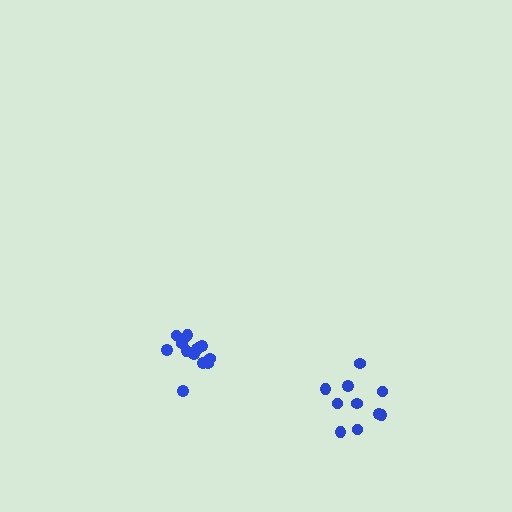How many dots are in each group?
Group 1: 14 dots, Group 2: 10 dots (24 total).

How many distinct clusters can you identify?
There are 2 distinct clusters.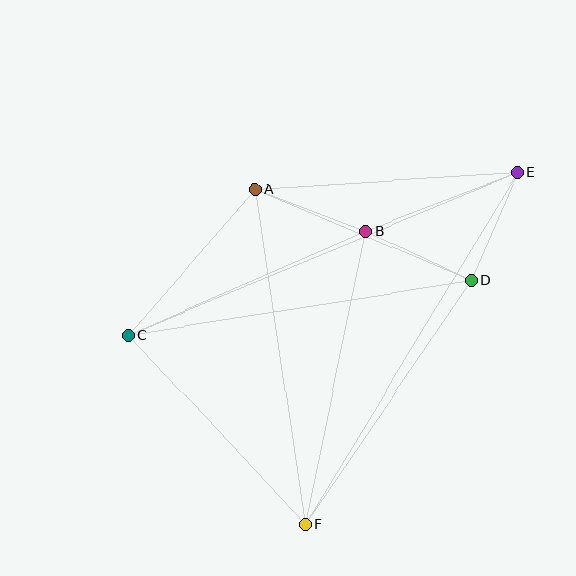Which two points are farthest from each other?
Points C and E are farthest from each other.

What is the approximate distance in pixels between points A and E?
The distance between A and E is approximately 264 pixels.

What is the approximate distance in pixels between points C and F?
The distance between C and F is approximately 259 pixels.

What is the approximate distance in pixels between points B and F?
The distance between B and F is approximately 299 pixels.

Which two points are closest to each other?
Points B and D are closest to each other.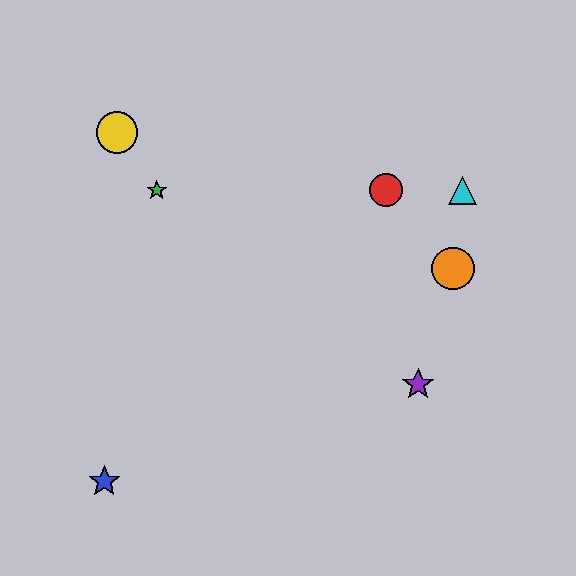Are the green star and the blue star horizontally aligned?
No, the green star is at y≈190 and the blue star is at y≈481.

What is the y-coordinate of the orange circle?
The orange circle is at y≈269.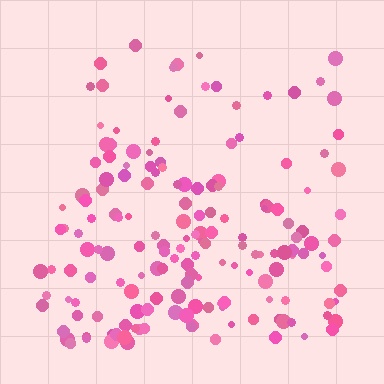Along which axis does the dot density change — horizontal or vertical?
Vertical.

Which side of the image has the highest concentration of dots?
The bottom.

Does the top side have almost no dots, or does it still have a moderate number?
Still a moderate number, just noticeably fewer than the bottom.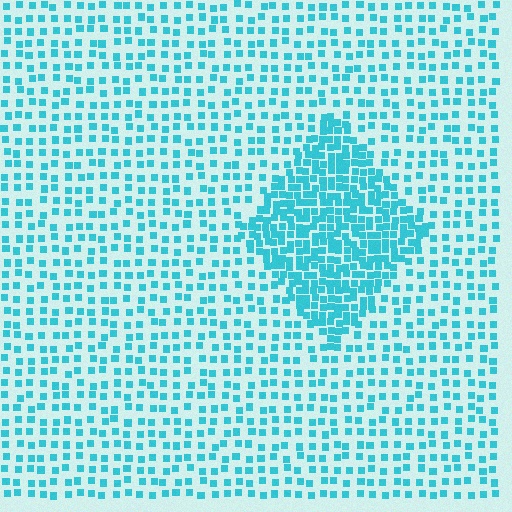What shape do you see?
I see a diamond.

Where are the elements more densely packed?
The elements are more densely packed inside the diamond boundary.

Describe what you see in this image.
The image contains small cyan elements arranged at two different densities. A diamond-shaped region is visible where the elements are more densely packed than the surrounding area.